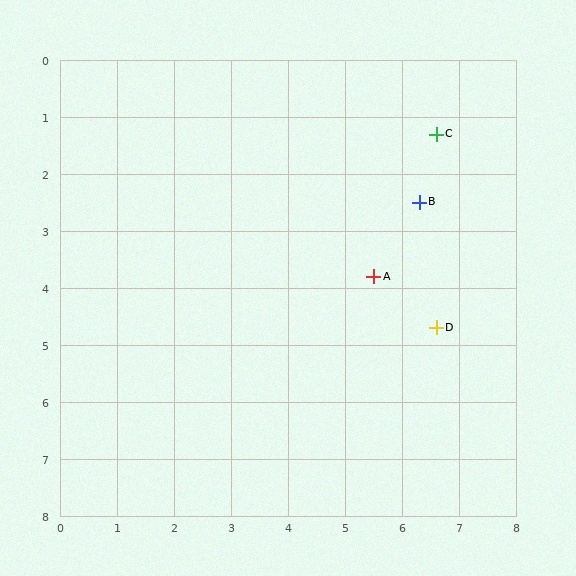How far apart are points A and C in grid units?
Points A and C are about 2.7 grid units apart.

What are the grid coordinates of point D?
Point D is at approximately (6.6, 4.7).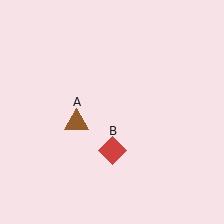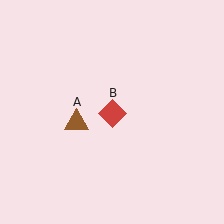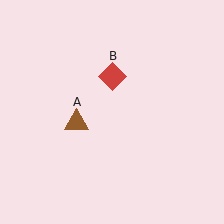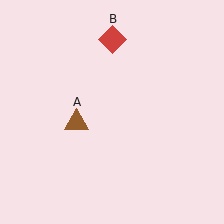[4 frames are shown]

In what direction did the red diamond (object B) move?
The red diamond (object B) moved up.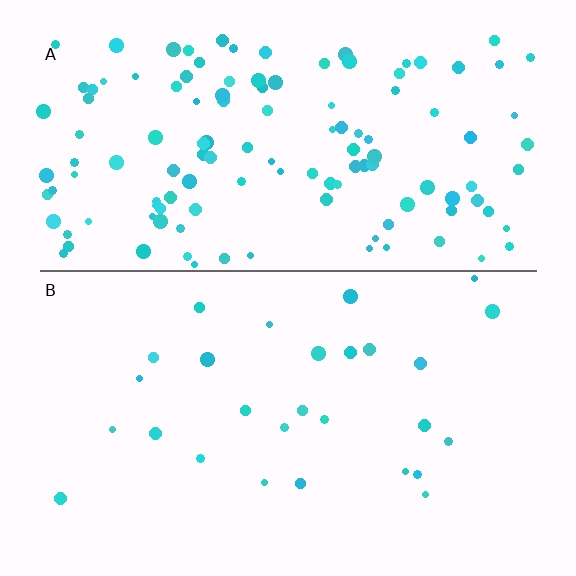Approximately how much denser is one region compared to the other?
Approximately 4.5× — region A over region B.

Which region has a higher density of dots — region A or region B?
A (the top).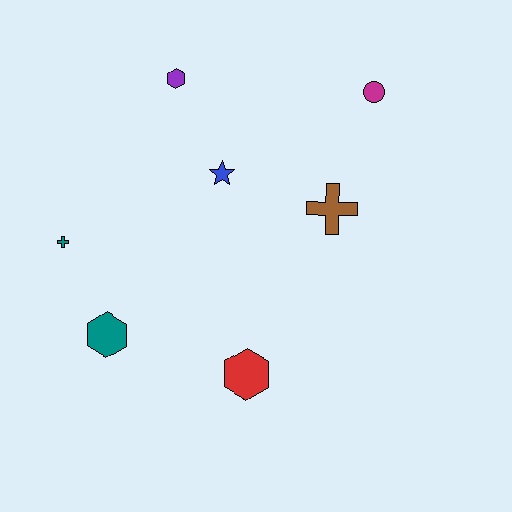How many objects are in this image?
There are 7 objects.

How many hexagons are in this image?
There are 3 hexagons.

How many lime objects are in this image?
There are no lime objects.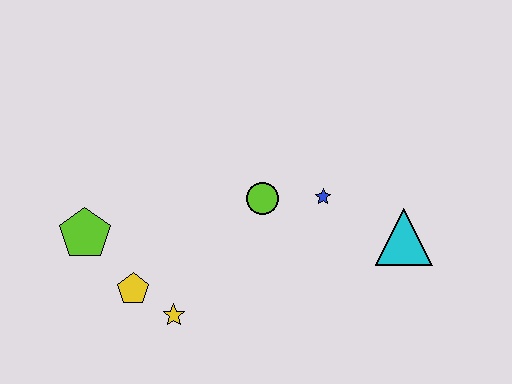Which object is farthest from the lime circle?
The lime pentagon is farthest from the lime circle.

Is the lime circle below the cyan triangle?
No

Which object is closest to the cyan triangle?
The blue star is closest to the cyan triangle.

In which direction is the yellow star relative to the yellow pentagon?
The yellow star is to the right of the yellow pentagon.